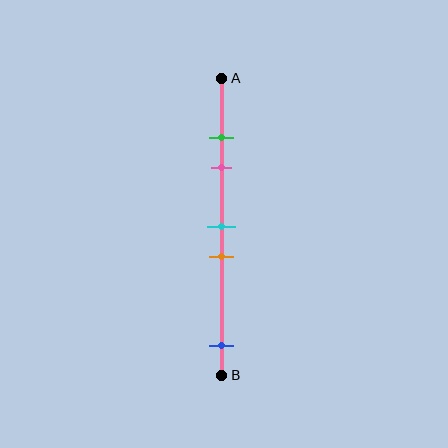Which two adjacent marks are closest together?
The green and pink marks are the closest adjacent pair.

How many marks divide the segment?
There are 5 marks dividing the segment.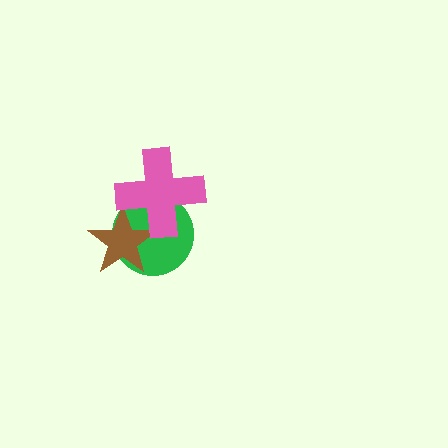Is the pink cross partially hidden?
No, no other shape covers it.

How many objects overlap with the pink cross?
2 objects overlap with the pink cross.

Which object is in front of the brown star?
The pink cross is in front of the brown star.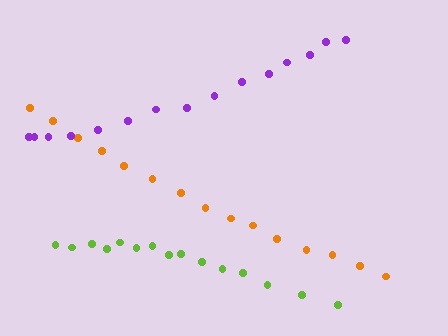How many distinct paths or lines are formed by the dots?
There are 3 distinct paths.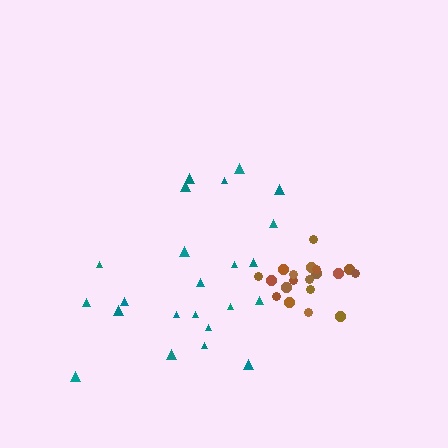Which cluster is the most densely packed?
Brown.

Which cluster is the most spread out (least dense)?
Teal.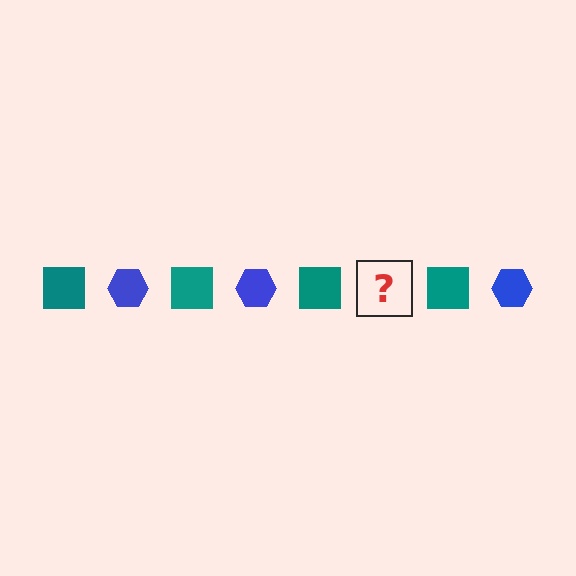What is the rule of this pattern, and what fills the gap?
The rule is that the pattern alternates between teal square and blue hexagon. The gap should be filled with a blue hexagon.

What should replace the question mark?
The question mark should be replaced with a blue hexagon.